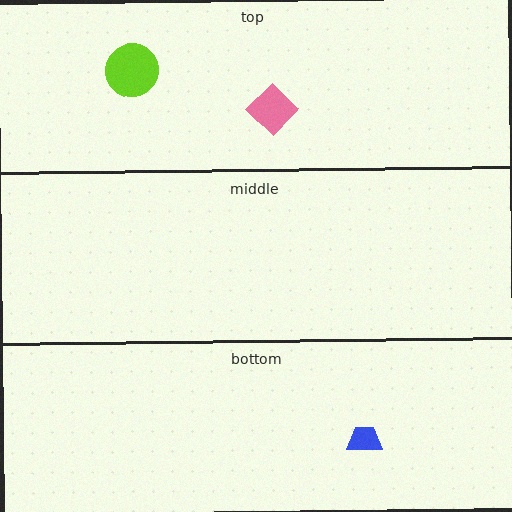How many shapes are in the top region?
2.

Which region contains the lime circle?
The top region.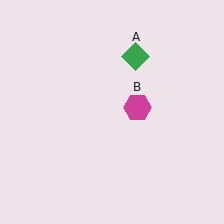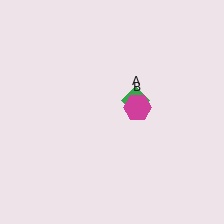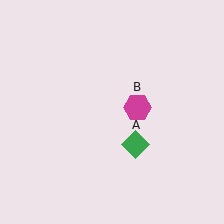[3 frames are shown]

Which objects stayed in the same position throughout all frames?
Magenta hexagon (object B) remained stationary.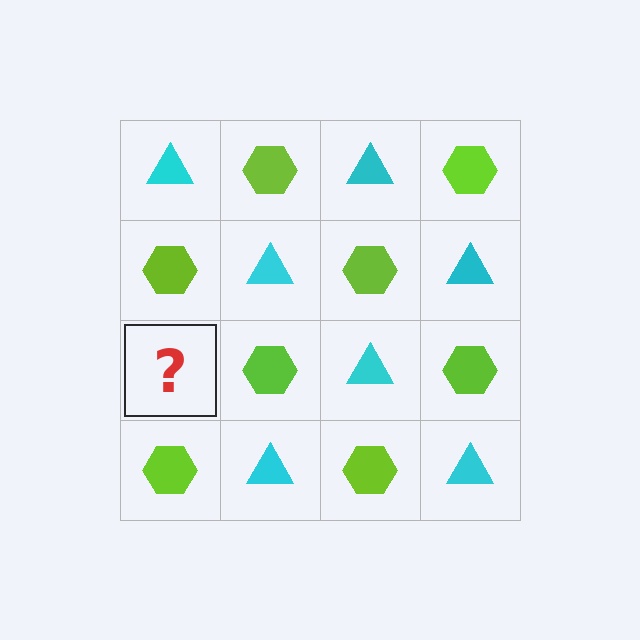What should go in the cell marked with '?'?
The missing cell should contain a cyan triangle.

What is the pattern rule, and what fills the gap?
The rule is that it alternates cyan triangle and lime hexagon in a checkerboard pattern. The gap should be filled with a cyan triangle.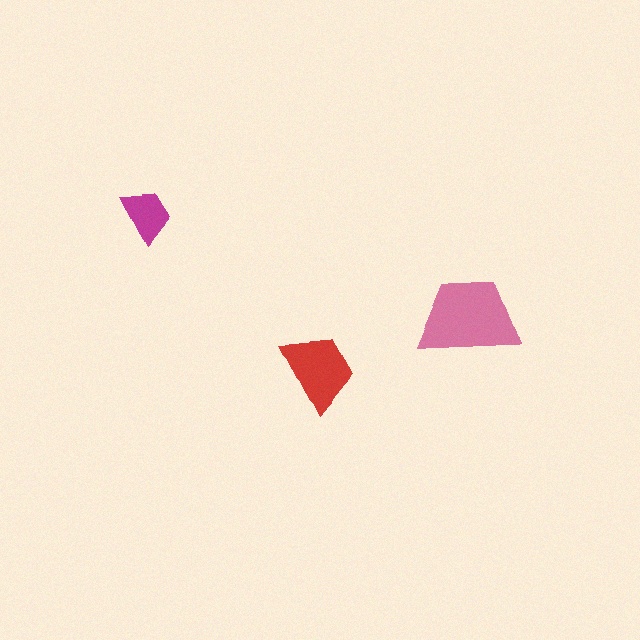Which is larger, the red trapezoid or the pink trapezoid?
The pink one.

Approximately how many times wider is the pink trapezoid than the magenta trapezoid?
About 2 times wider.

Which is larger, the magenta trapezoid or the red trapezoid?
The red one.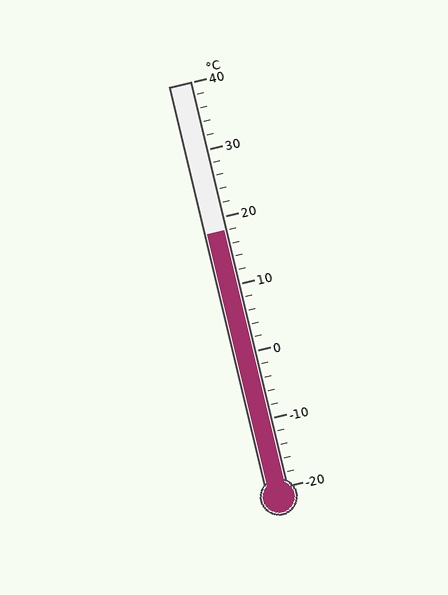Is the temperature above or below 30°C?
The temperature is below 30°C.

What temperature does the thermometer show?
The thermometer shows approximately 18°C.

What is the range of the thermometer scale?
The thermometer scale ranges from -20°C to 40°C.